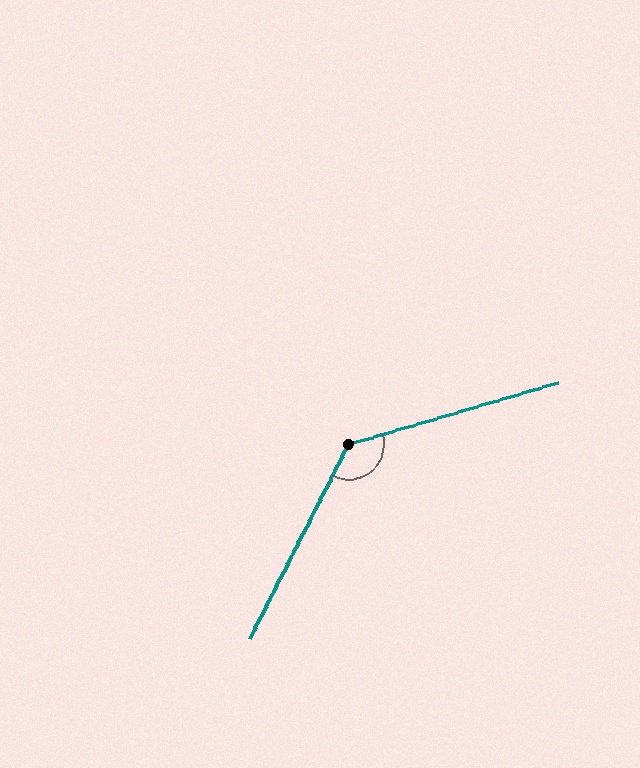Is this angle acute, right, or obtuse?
It is obtuse.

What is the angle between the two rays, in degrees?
Approximately 134 degrees.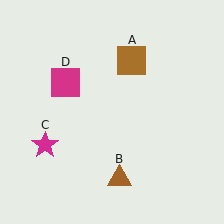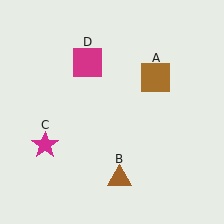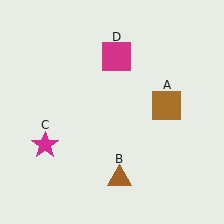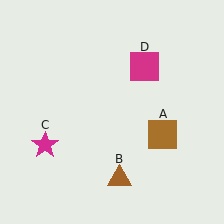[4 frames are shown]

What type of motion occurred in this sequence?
The brown square (object A), magenta square (object D) rotated clockwise around the center of the scene.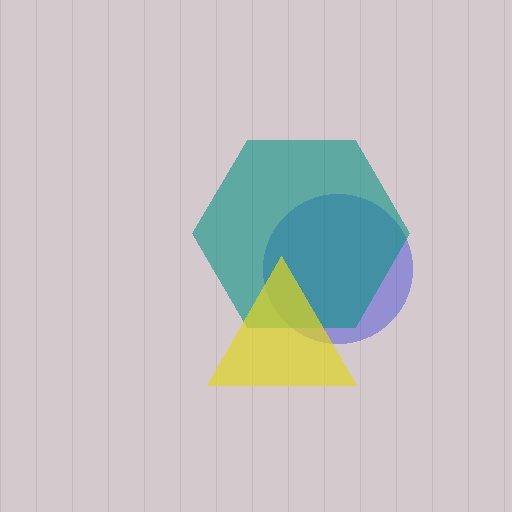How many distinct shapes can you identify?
There are 3 distinct shapes: a blue circle, a teal hexagon, a yellow triangle.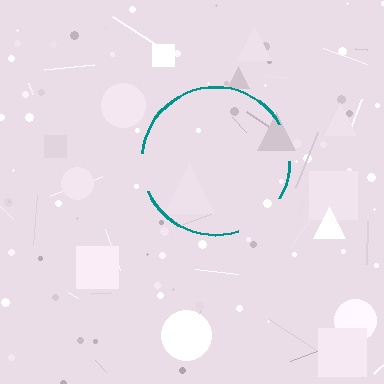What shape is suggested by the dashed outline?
The dashed outline suggests a circle.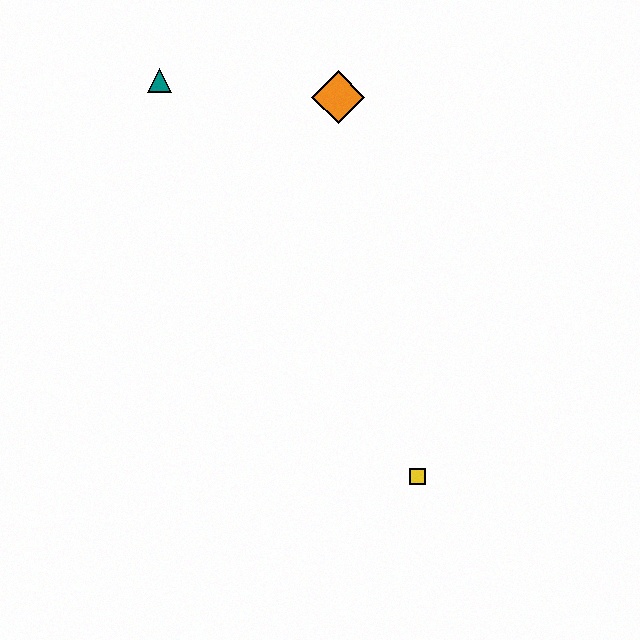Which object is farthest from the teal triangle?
The yellow square is farthest from the teal triangle.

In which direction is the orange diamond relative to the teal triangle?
The orange diamond is to the right of the teal triangle.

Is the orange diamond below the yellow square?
No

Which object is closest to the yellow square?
The orange diamond is closest to the yellow square.